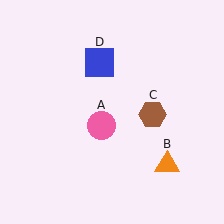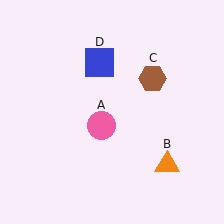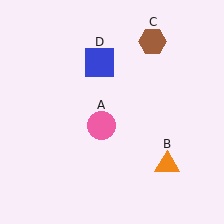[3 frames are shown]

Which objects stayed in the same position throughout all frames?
Pink circle (object A) and orange triangle (object B) and blue square (object D) remained stationary.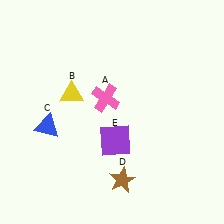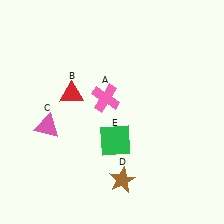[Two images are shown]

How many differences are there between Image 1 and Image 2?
There are 3 differences between the two images.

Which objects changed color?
B changed from yellow to red. C changed from blue to pink. E changed from purple to green.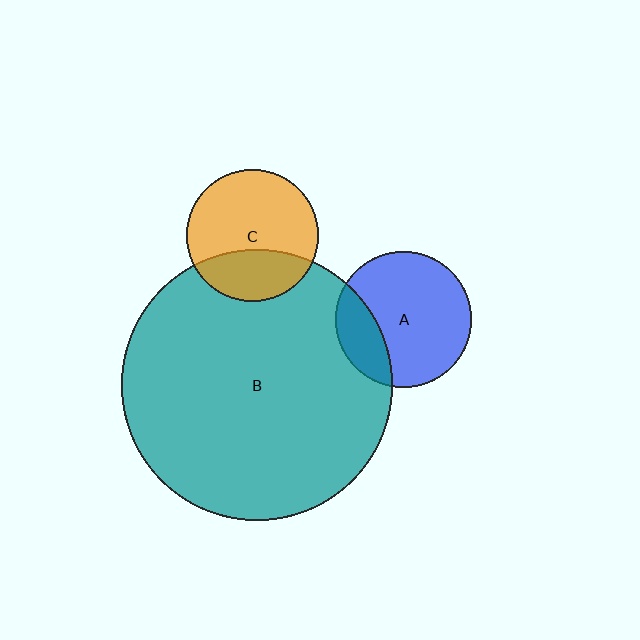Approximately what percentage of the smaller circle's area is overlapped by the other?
Approximately 30%.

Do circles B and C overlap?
Yes.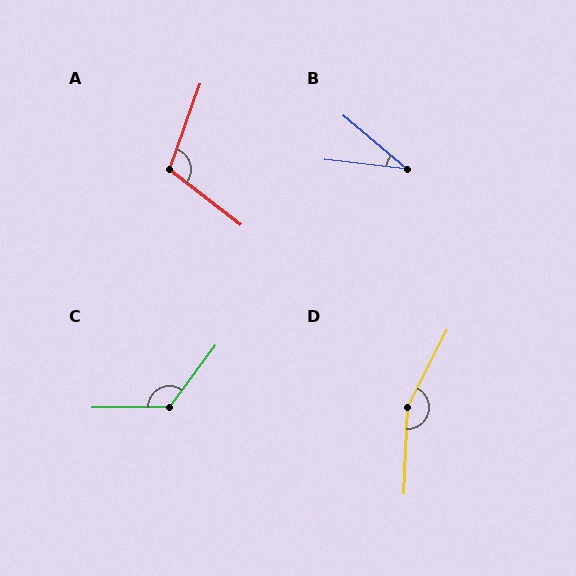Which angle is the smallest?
B, at approximately 34 degrees.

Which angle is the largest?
D, at approximately 155 degrees.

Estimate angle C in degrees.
Approximately 127 degrees.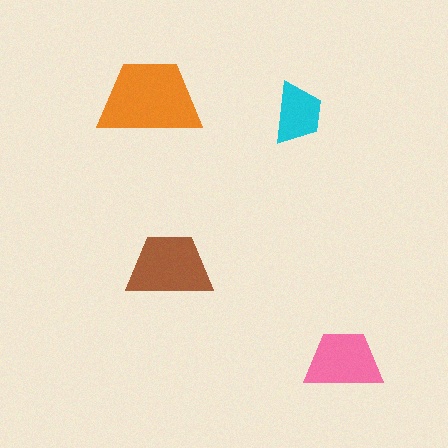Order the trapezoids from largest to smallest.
the orange one, the brown one, the pink one, the cyan one.